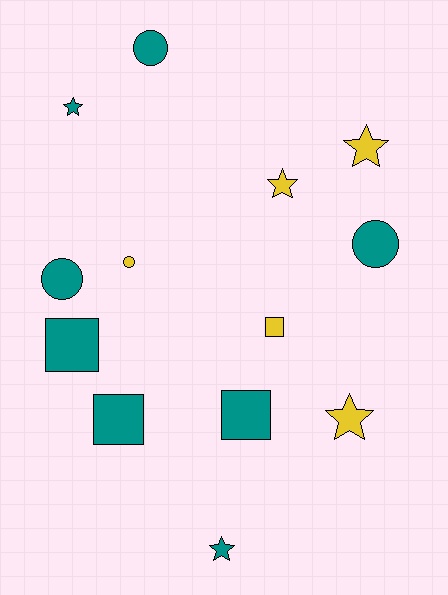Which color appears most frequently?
Teal, with 8 objects.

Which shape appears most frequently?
Star, with 5 objects.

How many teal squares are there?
There are 3 teal squares.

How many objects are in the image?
There are 13 objects.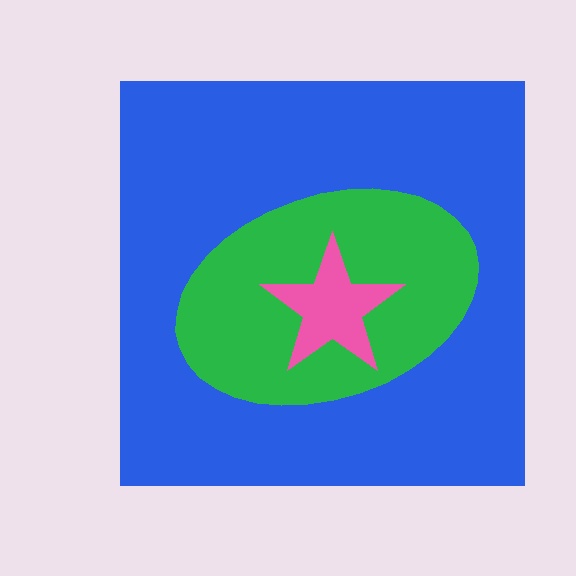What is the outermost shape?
The blue square.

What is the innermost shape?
The pink star.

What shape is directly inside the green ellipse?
The pink star.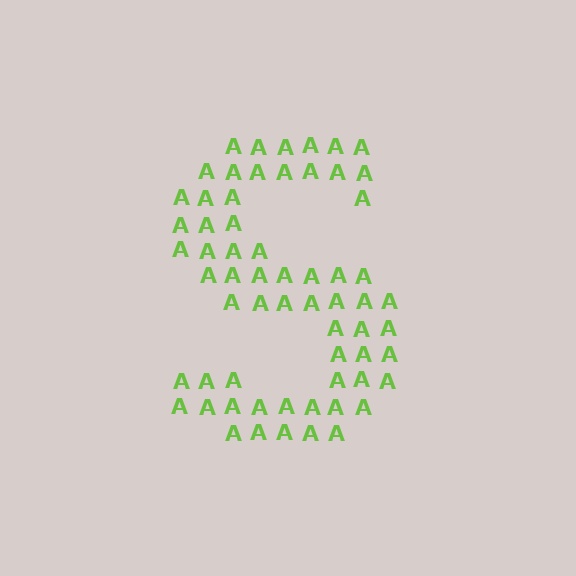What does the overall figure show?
The overall figure shows the letter S.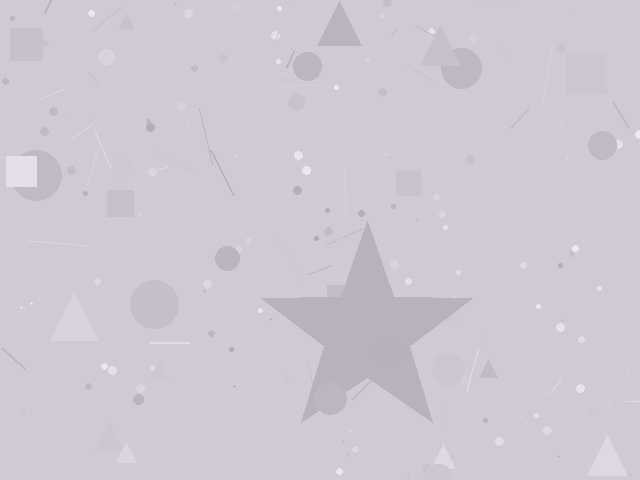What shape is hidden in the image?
A star is hidden in the image.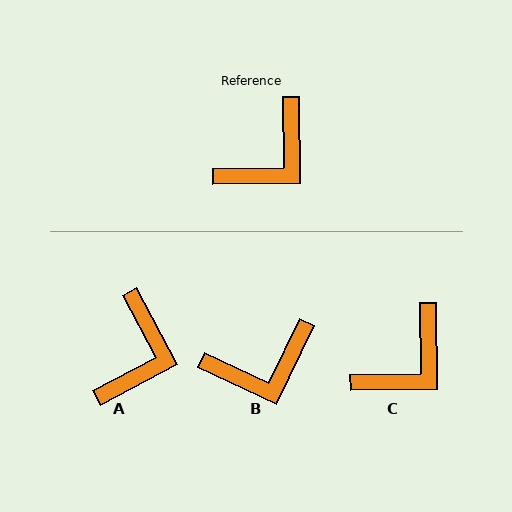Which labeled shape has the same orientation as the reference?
C.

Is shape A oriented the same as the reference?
No, it is off by about 27 degrees.